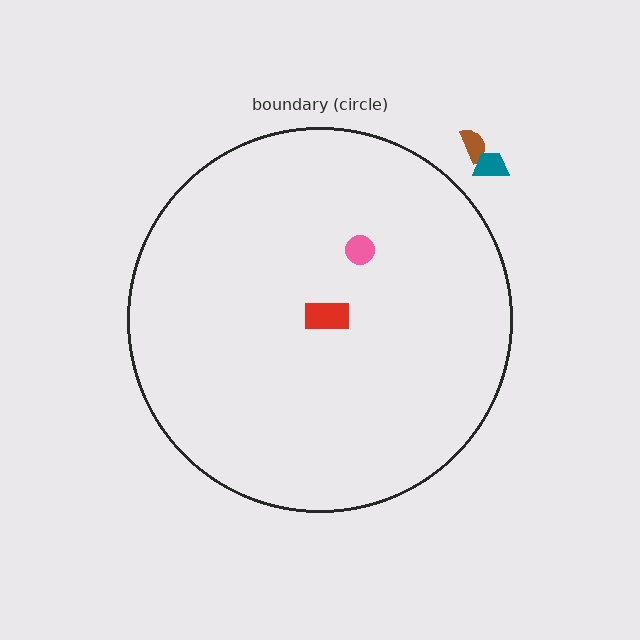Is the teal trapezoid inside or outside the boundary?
Outside.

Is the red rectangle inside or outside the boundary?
Inside.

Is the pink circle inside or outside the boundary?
Inside.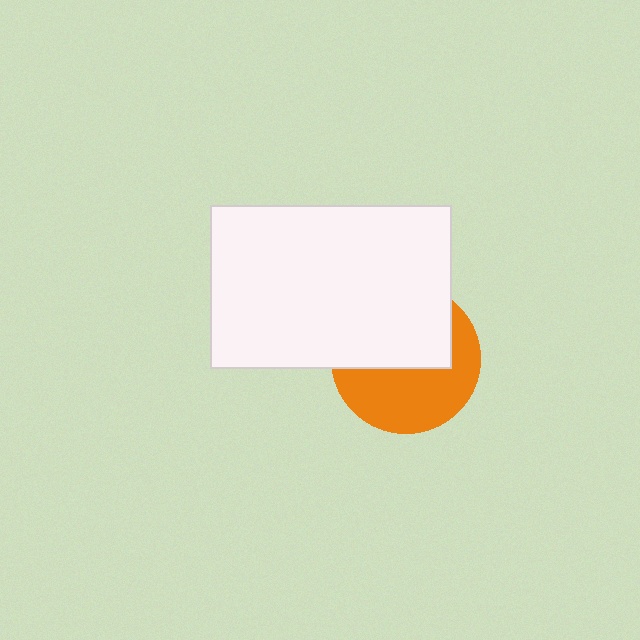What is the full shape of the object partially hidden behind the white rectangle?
The partially hidden object is an orange circle.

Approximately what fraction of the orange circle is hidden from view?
Roughly 50% of the orange circle is hidden behind the white rectangle.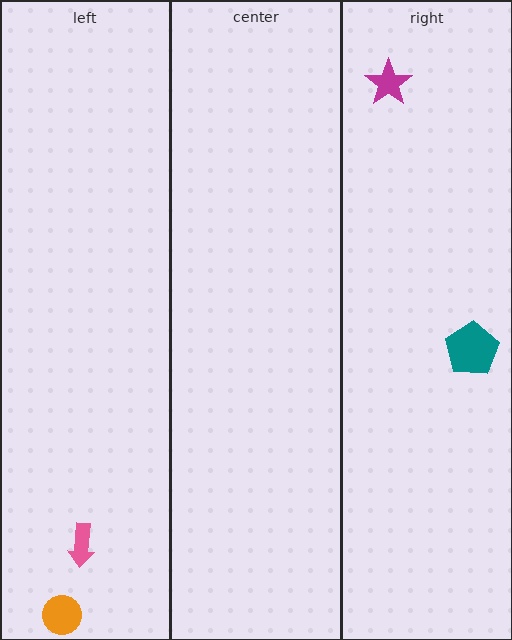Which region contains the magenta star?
The right region.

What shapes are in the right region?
The magenta star, the teal pentagon.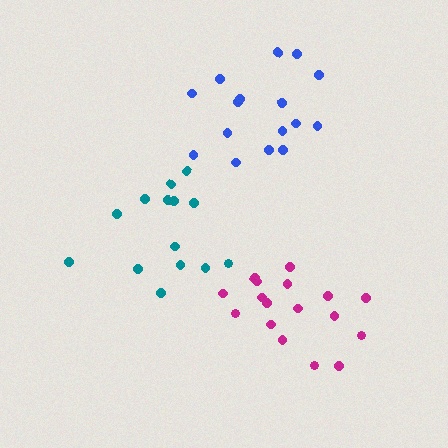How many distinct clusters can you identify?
There are 3 distinct clusters.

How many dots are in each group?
Group 1: 16 dots, Group 2: 14 dots, Group 3: 17 dots (47 total).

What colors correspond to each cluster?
The clusters are colored: blue, teal, magenta.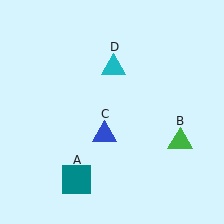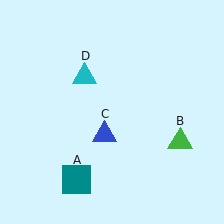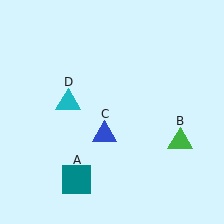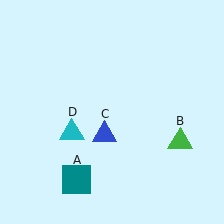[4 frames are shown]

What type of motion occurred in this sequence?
The cyan triangle (object D) rotated counterclockwise around the center of the scene.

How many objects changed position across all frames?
1 object changed position: cyan triangle (object D).